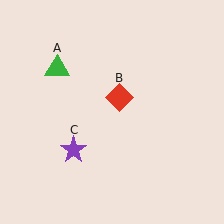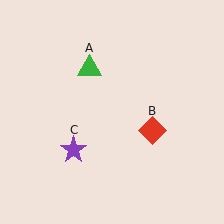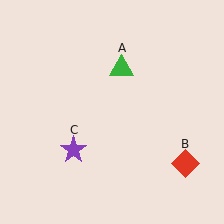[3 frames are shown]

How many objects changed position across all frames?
2 objects changed position: green triangle (object A), red diamond (object B).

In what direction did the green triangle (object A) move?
The green triangle (object A) moved right.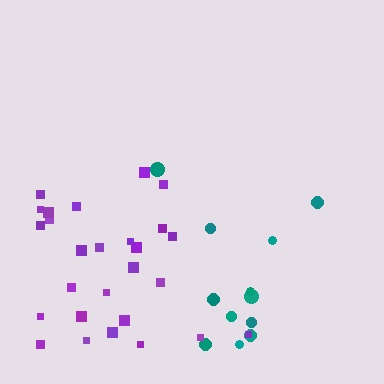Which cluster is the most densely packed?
Purple.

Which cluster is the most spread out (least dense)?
Teal.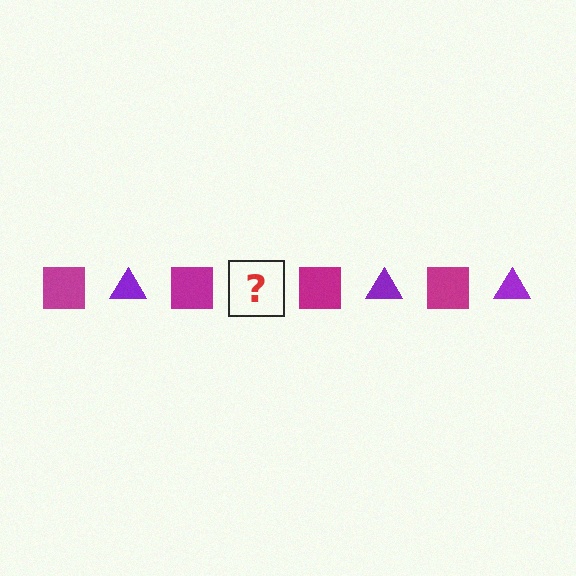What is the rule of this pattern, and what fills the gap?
The rule is that the pattern alternates between magenta square and purple triangle. The gap should be filled with a purple triangle.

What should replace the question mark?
The question mark should be replaced with a purple triangle.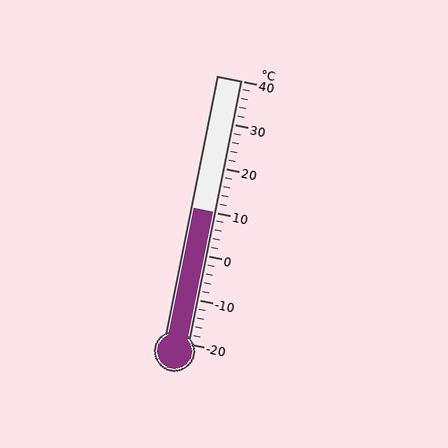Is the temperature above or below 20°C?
The temperature is below 20°C.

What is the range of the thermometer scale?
The thermometer scale ranges from -20°C to 40°C.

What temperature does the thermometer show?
The thermometer shows approximately 10°C.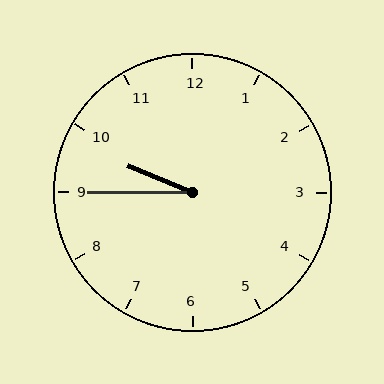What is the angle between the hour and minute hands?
Approximately 22 degrees.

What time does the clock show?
9:45.